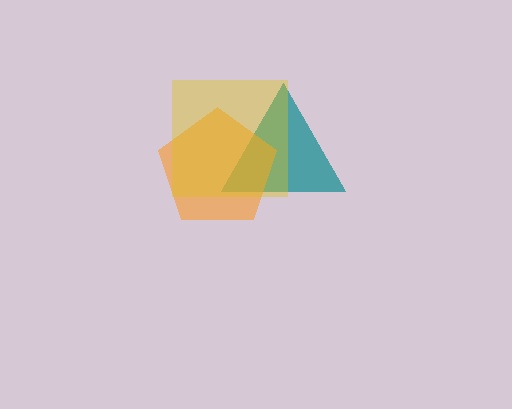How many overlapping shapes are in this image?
There are 3 overlapping shapes in the image.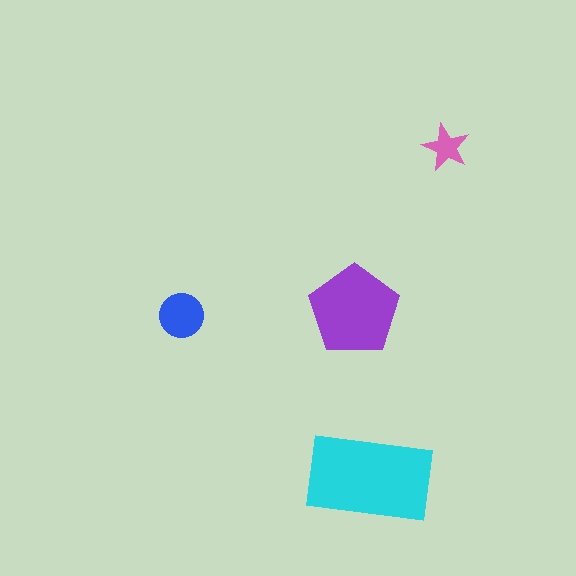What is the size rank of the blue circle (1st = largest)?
3rd.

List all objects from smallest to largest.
The pink star, the blue circle, the purple pentagon, the cyan rectangle.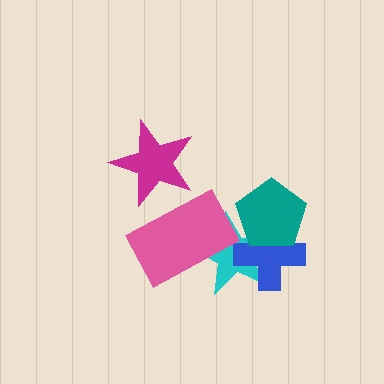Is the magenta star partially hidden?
No, no other shape covers it.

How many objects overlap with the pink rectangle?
2 objects overlap with the pink rectangle.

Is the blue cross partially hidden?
Yes, it is partially covered by another shape.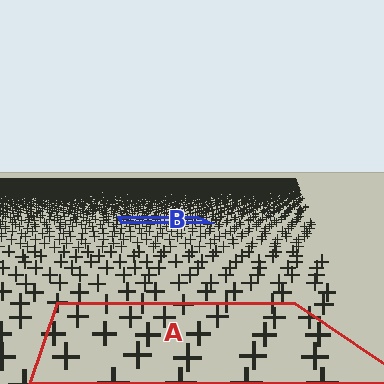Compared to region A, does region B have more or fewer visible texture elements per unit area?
Region B has more texture elements per unit area — they are packed more densely because it is farther away.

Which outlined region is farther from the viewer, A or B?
Region B is farther from the viewer — the texture elements inside it appear smaller and more densely packed.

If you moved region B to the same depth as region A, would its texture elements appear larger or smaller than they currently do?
They would appear larger. At a closer depth, the same texture elements are projected at a bigger on-screen size.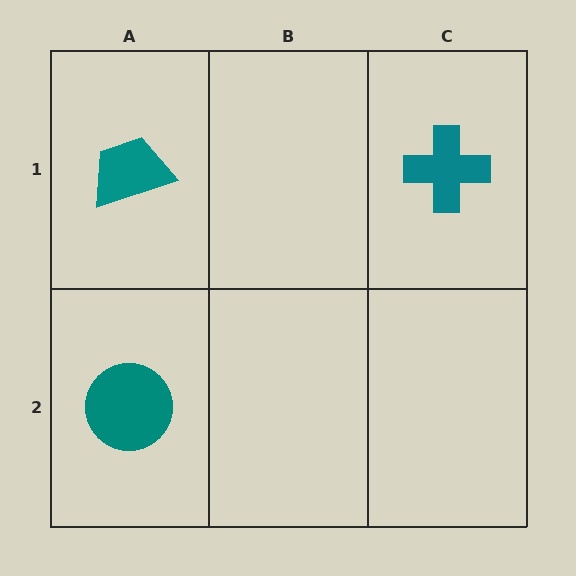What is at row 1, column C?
A teal cross.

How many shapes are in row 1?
2 shapes.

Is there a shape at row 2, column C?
No, that cell is empty.